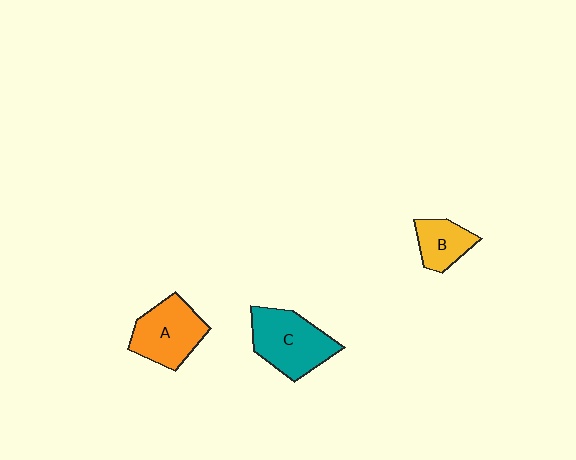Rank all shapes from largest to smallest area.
From largest to smallest: C (teal), A (orange), B (yellow).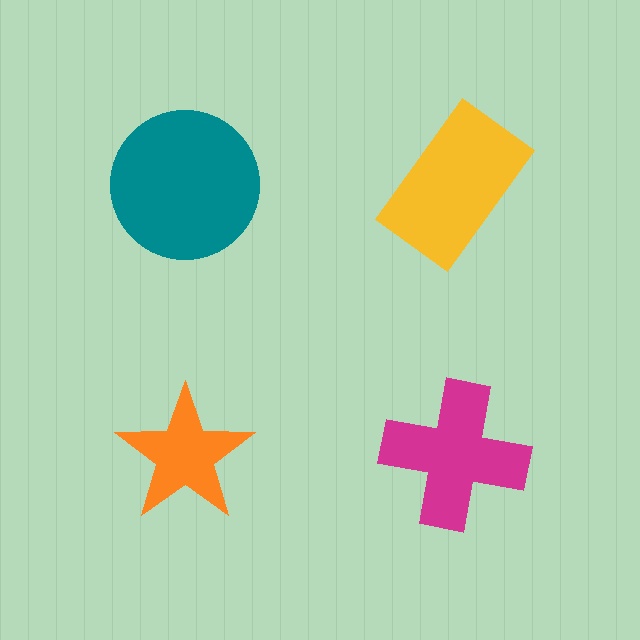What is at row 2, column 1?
An orange star.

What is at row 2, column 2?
A magenta cross.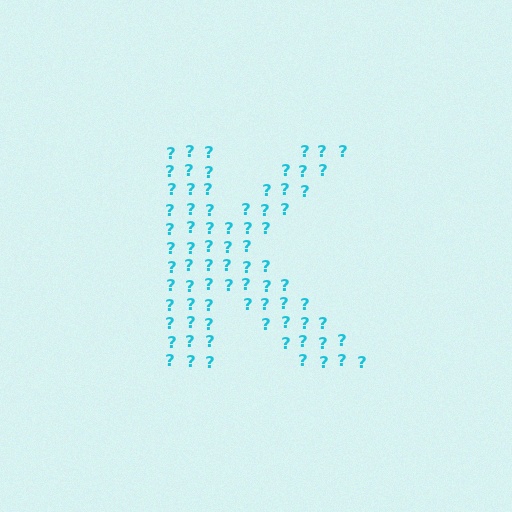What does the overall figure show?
The overall figure shows the letter K.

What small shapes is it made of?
It is made of small question marks.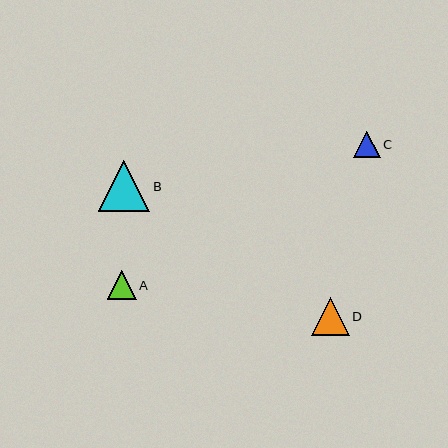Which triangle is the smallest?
Triangle C is the smallest with a size of approximately 27 pixels.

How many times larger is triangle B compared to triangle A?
Triangle B is approximately 1.8 times the size of triangle A.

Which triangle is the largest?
Triangle B is the largest with a size of approximately 52 pixels.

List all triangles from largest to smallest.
From largest to smallest: B, D, A, C.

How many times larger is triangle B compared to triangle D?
Triangle B is approximately 1.4 times the size of triangle D.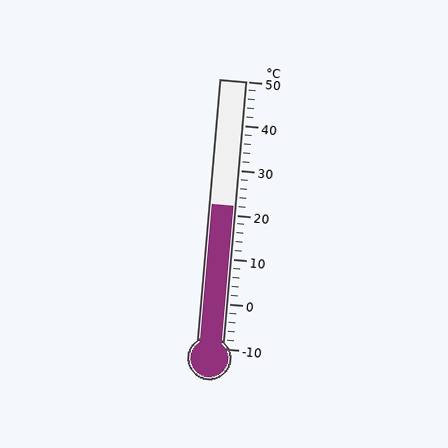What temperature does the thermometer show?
The thermometer shows approximately 22°C.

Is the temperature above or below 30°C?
The temperature is below 30°C.